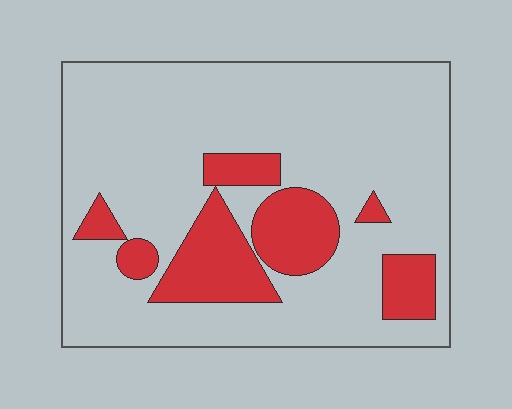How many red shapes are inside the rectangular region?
7.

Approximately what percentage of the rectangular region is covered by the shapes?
Approximately 20%.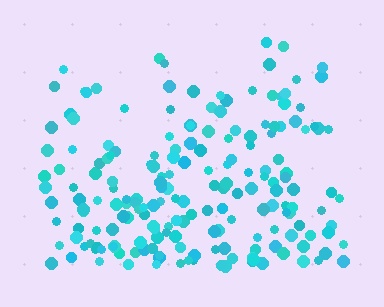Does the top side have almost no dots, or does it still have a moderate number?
Still a moderate number, just noticeably fewer than the bottom.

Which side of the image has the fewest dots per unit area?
The top.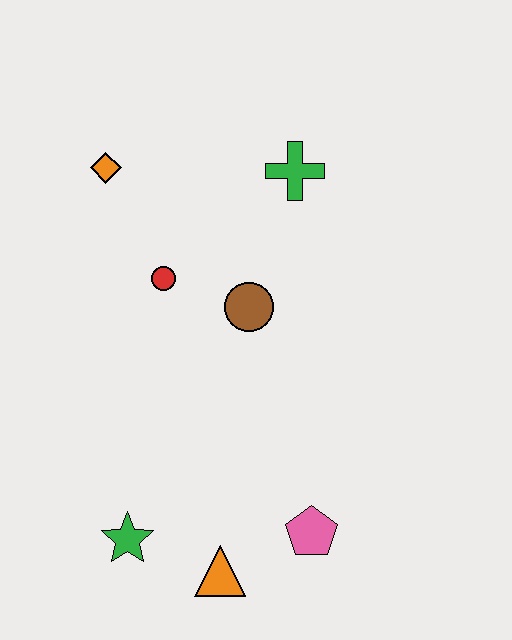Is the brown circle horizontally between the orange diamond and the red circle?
No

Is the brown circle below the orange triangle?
No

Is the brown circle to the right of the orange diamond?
Yes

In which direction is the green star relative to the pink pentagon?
The green star is to the left of the pink pentagon.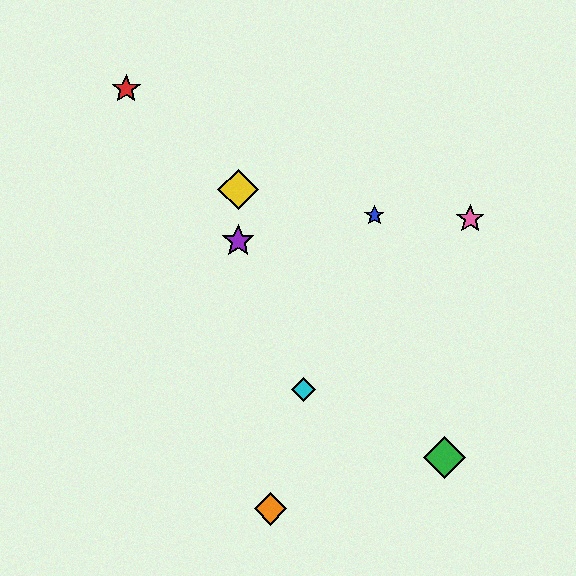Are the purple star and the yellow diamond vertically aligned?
Yes, both are at x≈238.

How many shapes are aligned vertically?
2 shapes (the yellow diamond, the purple star) are aligned vertically.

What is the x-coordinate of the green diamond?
The green diamond is at x≈444.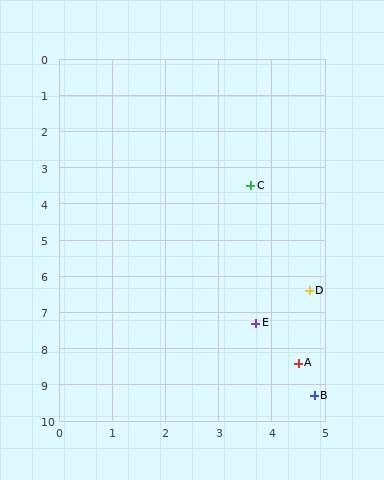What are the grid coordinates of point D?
Point D is at approximately (4.7, 6.4).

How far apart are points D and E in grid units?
Points D and E are about 1.3 grid units apart.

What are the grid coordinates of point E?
Point E is at approximately (3.7, 7.3).